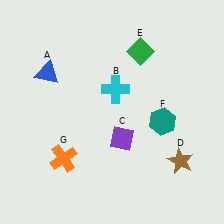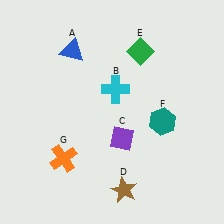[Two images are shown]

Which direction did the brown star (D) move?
The brown star (D) moved left.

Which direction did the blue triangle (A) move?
The blue triangle (A) moved right.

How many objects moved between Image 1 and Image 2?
2 objects moved between the two images.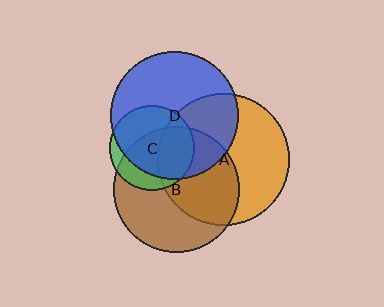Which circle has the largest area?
Circle A (orange).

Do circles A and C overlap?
Yes.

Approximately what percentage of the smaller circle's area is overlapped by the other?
Approximately 35%.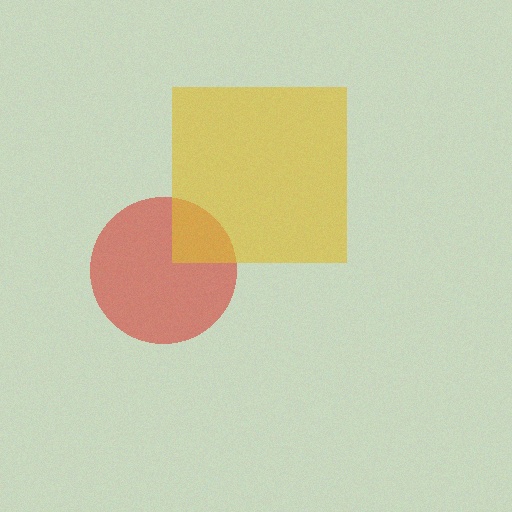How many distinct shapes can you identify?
There are 2 distinct shapes: a red circle, a yellow square.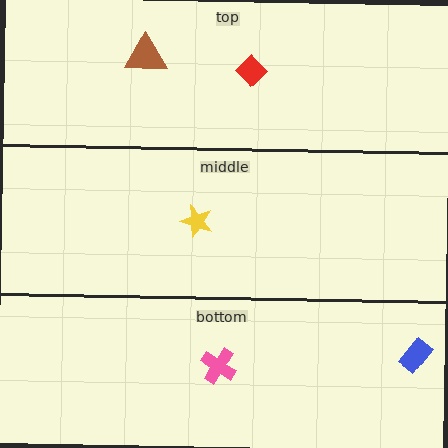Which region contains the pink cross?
The bottom region.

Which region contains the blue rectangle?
The bottom region.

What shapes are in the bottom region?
The blue rectangle, the pink cross.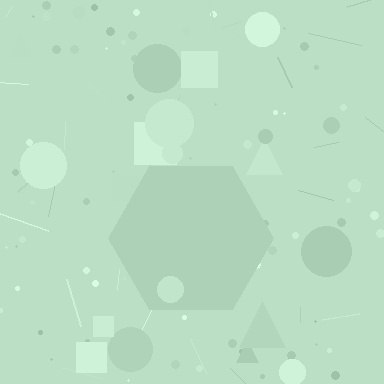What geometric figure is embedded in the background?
A hexagon is embedded in the background.